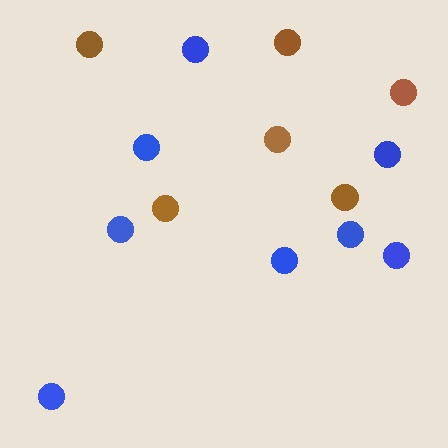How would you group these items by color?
There are 2 groups: one group of brown circles (6) and one group of blue circles (8).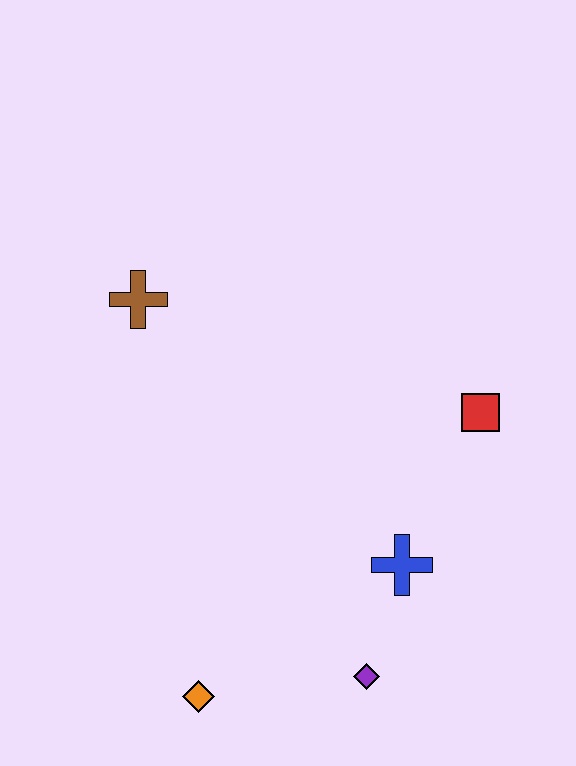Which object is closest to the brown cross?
The red square is closest to the brown cross.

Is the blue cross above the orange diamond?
Yes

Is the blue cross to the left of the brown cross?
No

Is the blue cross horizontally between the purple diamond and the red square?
Yes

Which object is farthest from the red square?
The orange diamond is farthest from the red square.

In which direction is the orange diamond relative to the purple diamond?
The orange diamond is to the left of the purple diamond.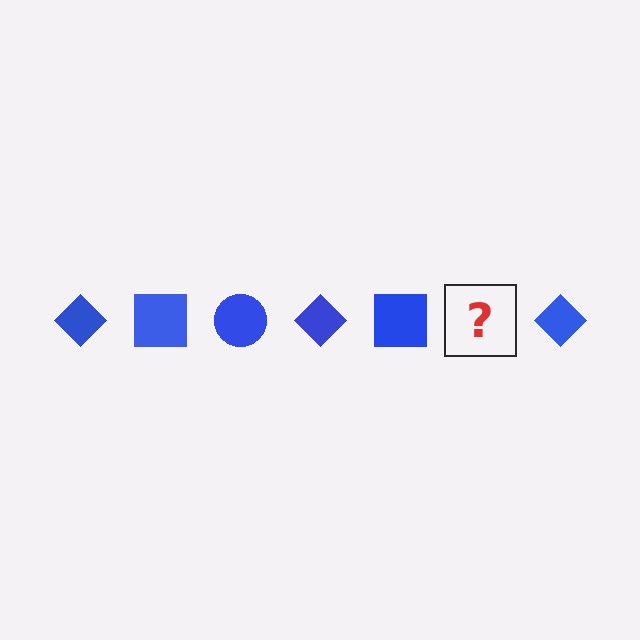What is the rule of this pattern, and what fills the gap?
The rule is that the pattern cycles through diamond, square, circle shapes in blue. The gap should be filled with a blue circle.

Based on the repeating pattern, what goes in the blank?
The blank should be a blue circle.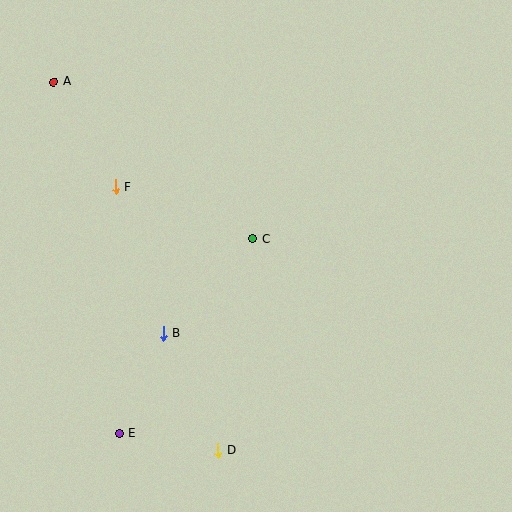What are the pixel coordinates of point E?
Point E is at (119, 433).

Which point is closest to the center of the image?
Point C at (252, 239) is closest to the center.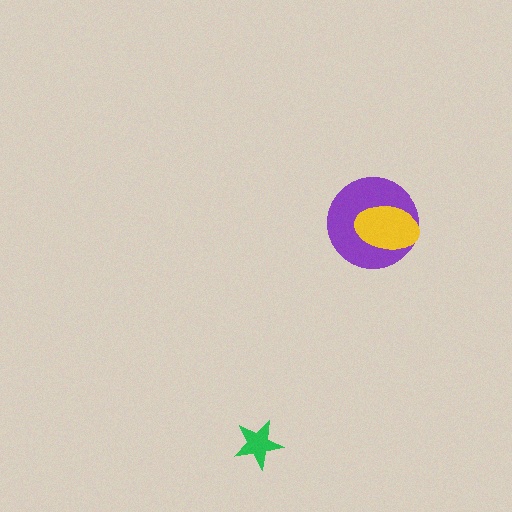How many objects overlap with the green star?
0 objects overlap with the green star.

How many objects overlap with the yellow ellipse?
1 object overlaps with the yellow ellipse.